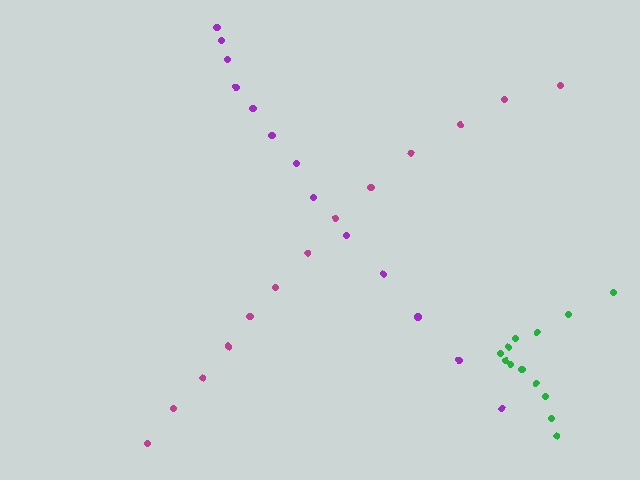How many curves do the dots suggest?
There are 3 distinct paths.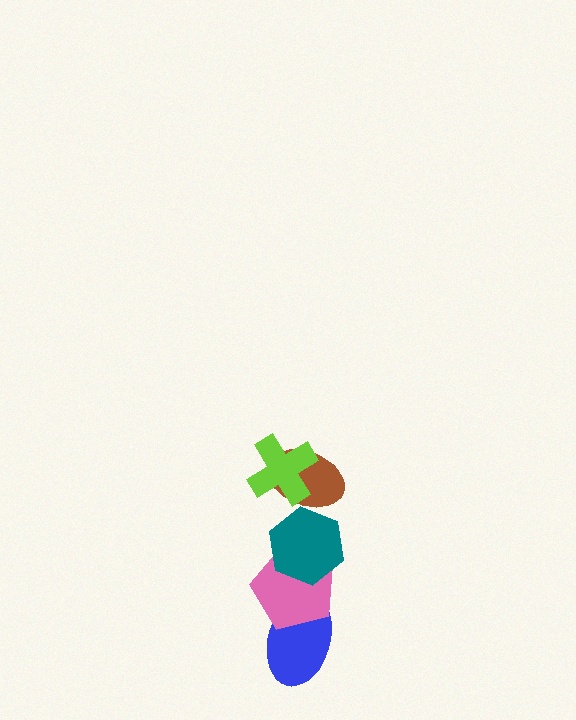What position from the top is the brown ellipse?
The brown ellipse is 2nd from the top.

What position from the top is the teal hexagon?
The teal hexagon is 3rd from the top.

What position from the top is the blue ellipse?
The blue ellipse is 5th from the top.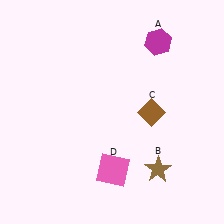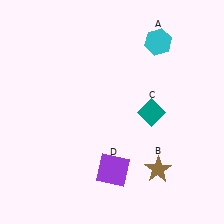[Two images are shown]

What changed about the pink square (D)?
In Image 1, D is pink. In Image 2, it changed to purple.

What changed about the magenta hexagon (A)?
In Image 1, A is magenta. In Image 2, it changed to cyan.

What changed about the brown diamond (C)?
In Image 1, C is brown. In Image 2, it changed to teal.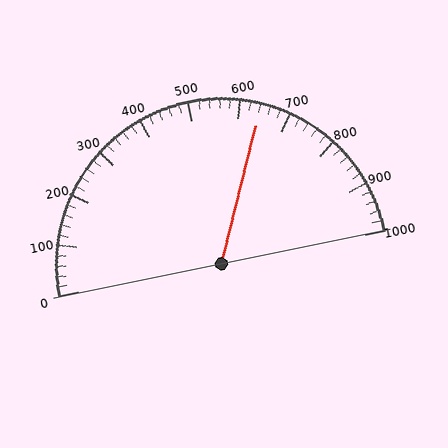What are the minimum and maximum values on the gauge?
The gauge ranges from 0 to 1000.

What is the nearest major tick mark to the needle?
The nearest major tick mark is 600.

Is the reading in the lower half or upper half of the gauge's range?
The reading is in the upper half of the range (0 to 1000).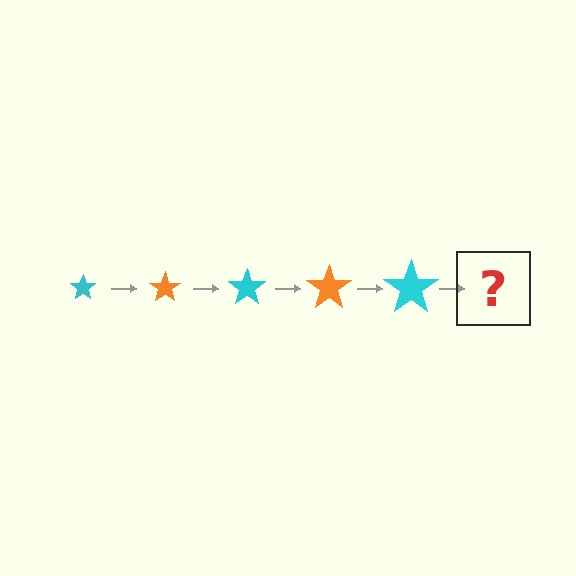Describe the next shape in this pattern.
It should be an orange star, larger than the previous one.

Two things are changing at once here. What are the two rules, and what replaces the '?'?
The two rules are that the star grows larger each step and the color cycles through cyan and orange. The '?' should be an orange star, larger than the previous one.